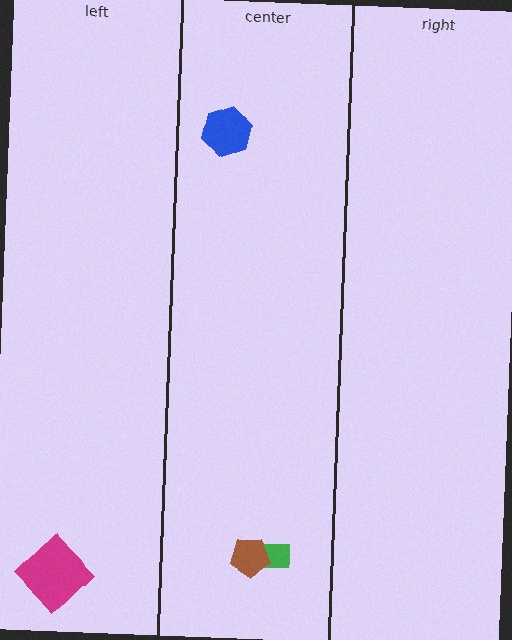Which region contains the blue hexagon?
The center region.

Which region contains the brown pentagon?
The center region.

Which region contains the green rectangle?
The center region.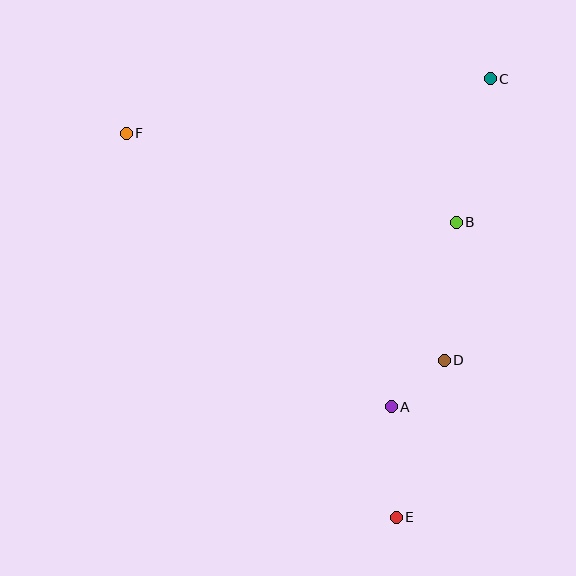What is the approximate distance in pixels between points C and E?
The distance between C and E is approximately 448 pixels.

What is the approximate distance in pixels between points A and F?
The distance between A and F is approximately 381 pixels.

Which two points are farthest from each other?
Points E and F are farthest from each other.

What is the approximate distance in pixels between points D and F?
The distance between D and F is approximately 391 pixels.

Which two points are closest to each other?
Points A and D are closest to each other.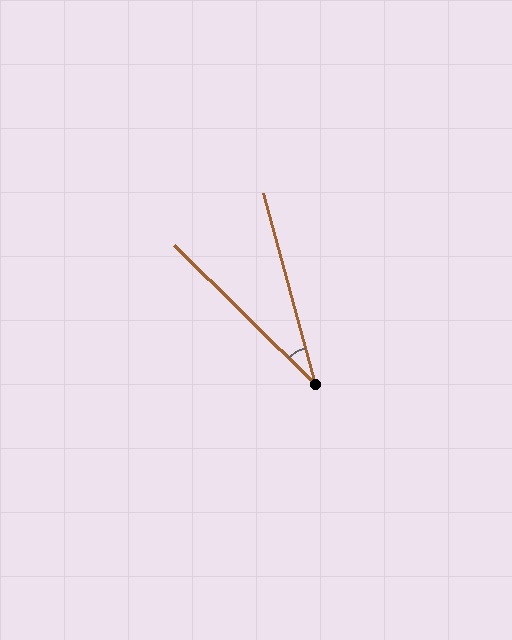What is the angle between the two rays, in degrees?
Approximately 30 degrees.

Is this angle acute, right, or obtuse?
It is acute.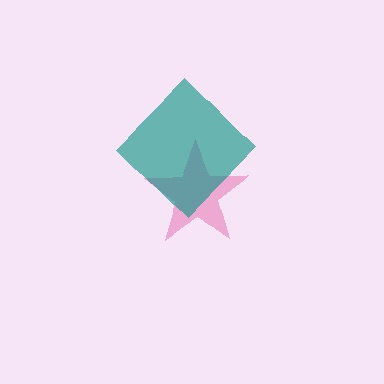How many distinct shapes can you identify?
There are 2 distinct shapes: a pink star, a teal diamond.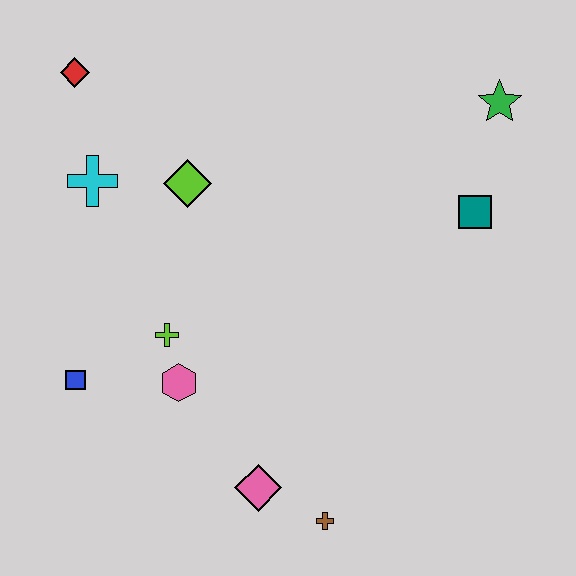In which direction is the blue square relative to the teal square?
The blue square is to the left of the teal square.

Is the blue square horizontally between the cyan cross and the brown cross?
No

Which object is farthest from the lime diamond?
The brown cross is farthest from the lime diamond.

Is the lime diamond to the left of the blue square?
No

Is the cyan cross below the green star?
Yes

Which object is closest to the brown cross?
The pink diamond is closest to the brown cross.